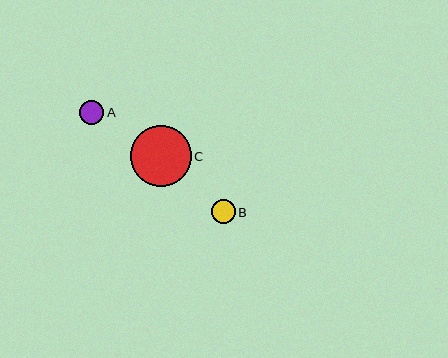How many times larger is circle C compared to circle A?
Circle C is approximately 2.6 times the size of circle A.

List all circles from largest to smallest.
From largest to smallest: C, B, A.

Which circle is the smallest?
Circle A is the smallest with a size of approximately 24 pixels.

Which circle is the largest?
Circle C is the largest with a size of approximately 61 pixels.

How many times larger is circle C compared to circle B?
Circle C is approximately 2.5 times the size of circle B.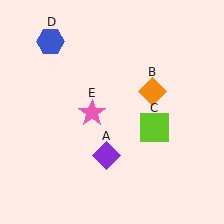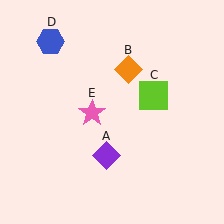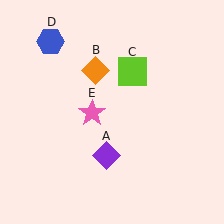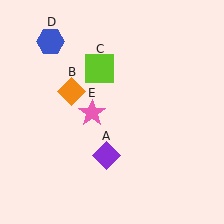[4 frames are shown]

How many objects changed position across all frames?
2 objects changed position: orange diamond (object B), lime square (object C).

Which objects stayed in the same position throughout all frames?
Purple diamond (object A) and blue hexagon (object D) and pink star (object E) remained stationary.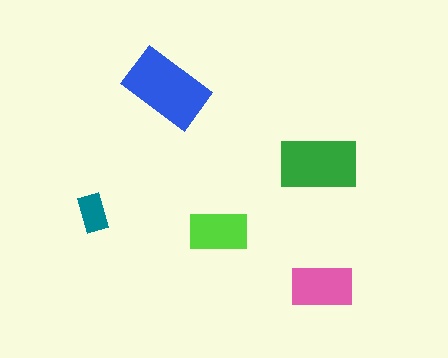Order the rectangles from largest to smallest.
the blue one, the green one, the pink one, the lime one, the teal one.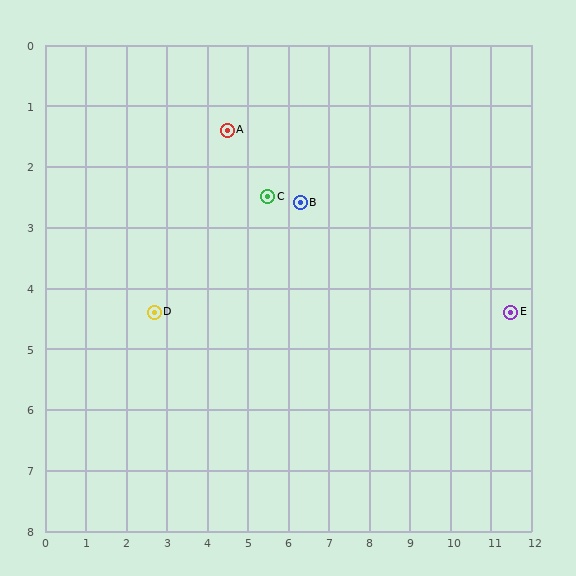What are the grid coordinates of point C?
Point C is at approximately (5.5, 2.5).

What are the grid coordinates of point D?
Point D is at approximately (2.7, 4.4).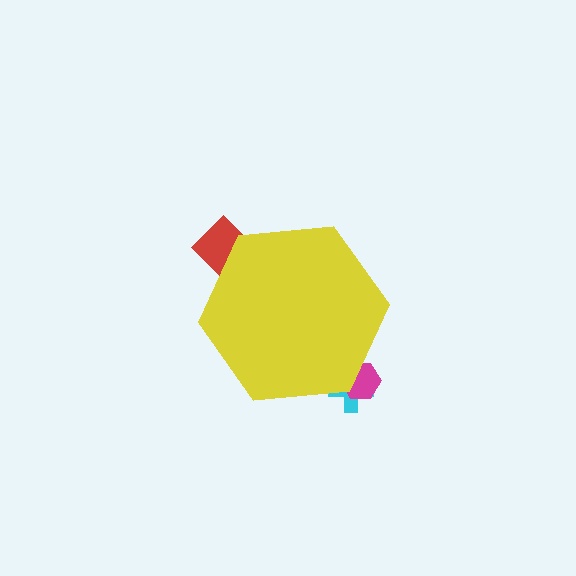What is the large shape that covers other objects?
A yellow hexagon.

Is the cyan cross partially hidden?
Yes, the cyan cross is partially hidden behind the yellow hexagon.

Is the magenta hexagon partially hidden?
Yes, the magenta hexagon is partially hidden behind the yellow hexagon.